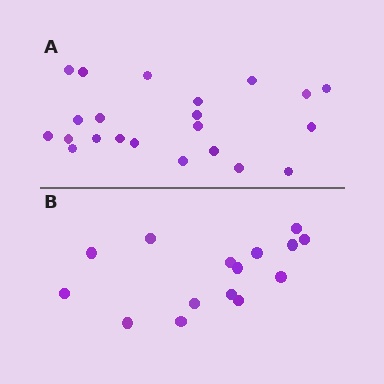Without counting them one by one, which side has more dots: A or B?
Region A (the top region) has more dots.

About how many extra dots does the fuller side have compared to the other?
Region A has roughly 8 or so more dots than region B.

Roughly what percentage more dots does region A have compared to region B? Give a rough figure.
About 45% more.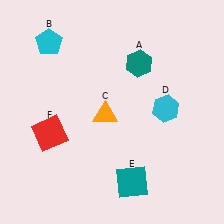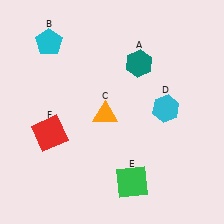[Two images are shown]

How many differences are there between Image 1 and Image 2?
There is 1 difference between the two images.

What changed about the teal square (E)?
In Image 1, E is teal. In Image 2, it changed to green.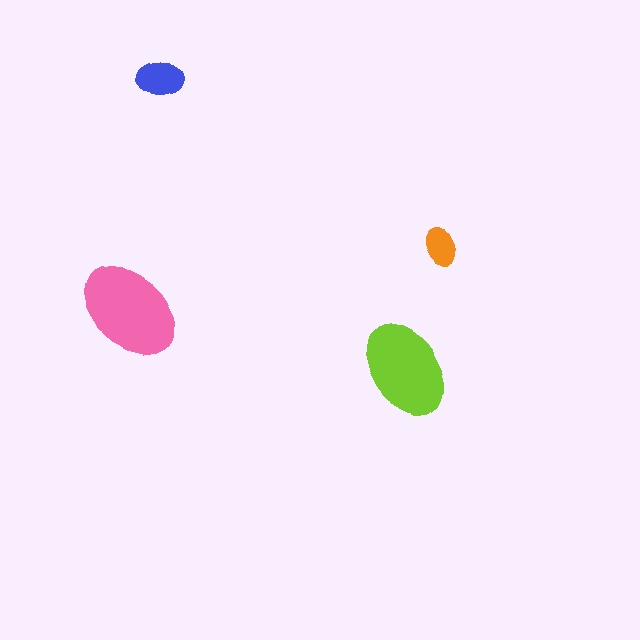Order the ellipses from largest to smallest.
the pink one, the lime one, the blue one, the orange one.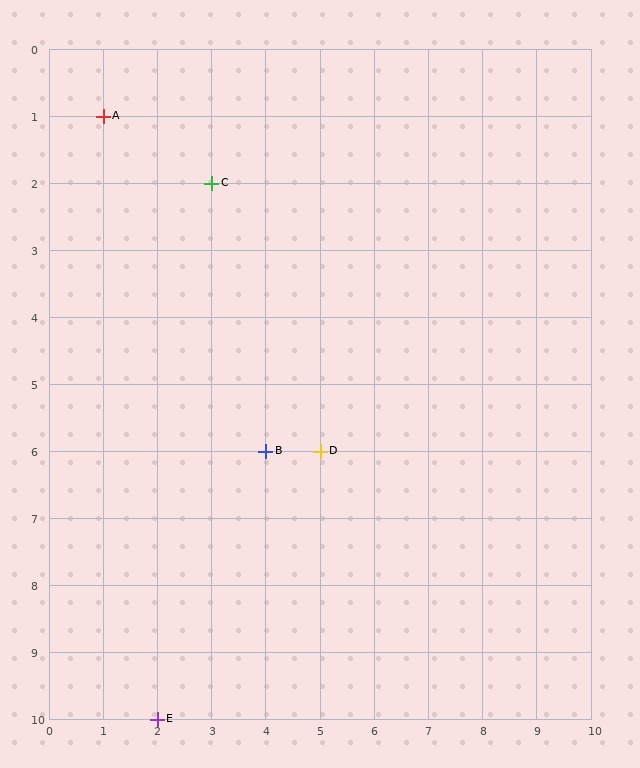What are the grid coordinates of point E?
Point E is at grid coordinates (2, 10).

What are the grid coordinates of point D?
Point D is at grid coordinates (5, 6).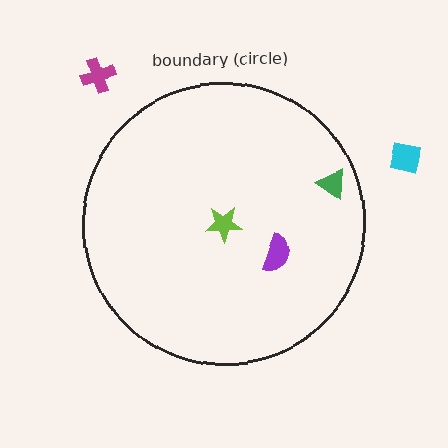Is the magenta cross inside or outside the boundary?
Outside.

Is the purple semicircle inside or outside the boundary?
Inside.